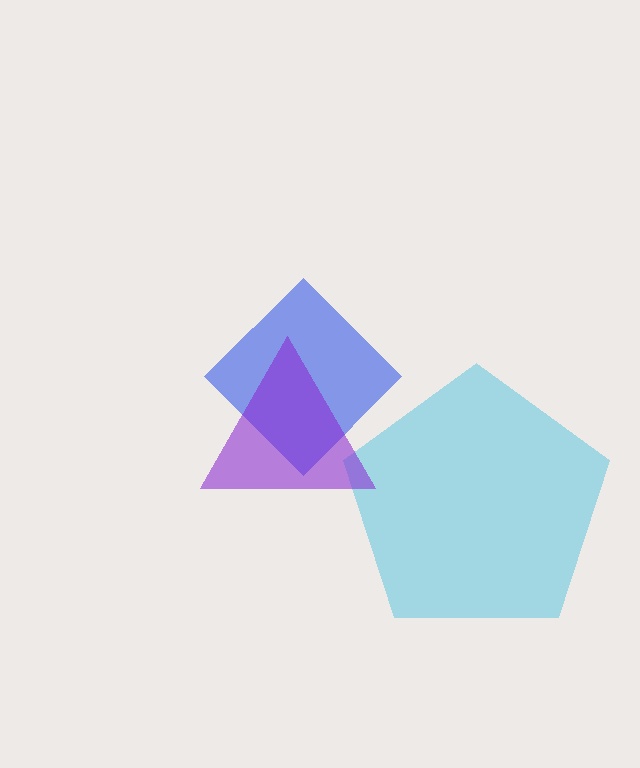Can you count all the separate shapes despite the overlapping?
Yes, there are 3 separate shapes.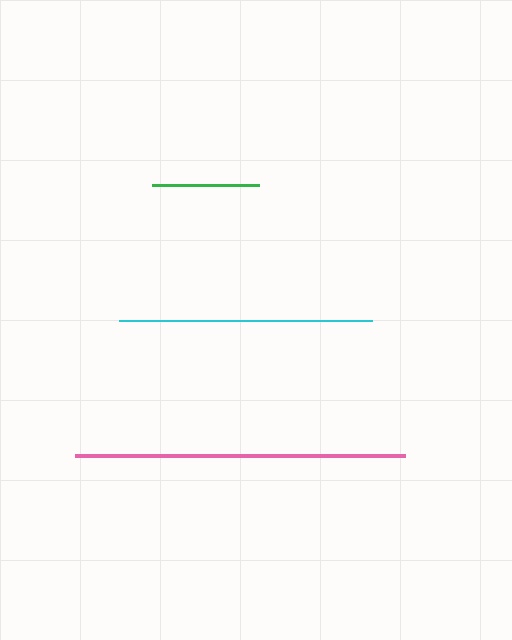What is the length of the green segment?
The green segment is approximately 107 pixels long.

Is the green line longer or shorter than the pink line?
The pink line is longer than the green line.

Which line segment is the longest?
The pink line is the longest at approximately 330 pixels.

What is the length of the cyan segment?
The cyan segment is approximately 253 pixels long.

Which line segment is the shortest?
The green line is the shortest at approximately 107 pixels.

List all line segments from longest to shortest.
From longest to shortest: pink, cyan, green.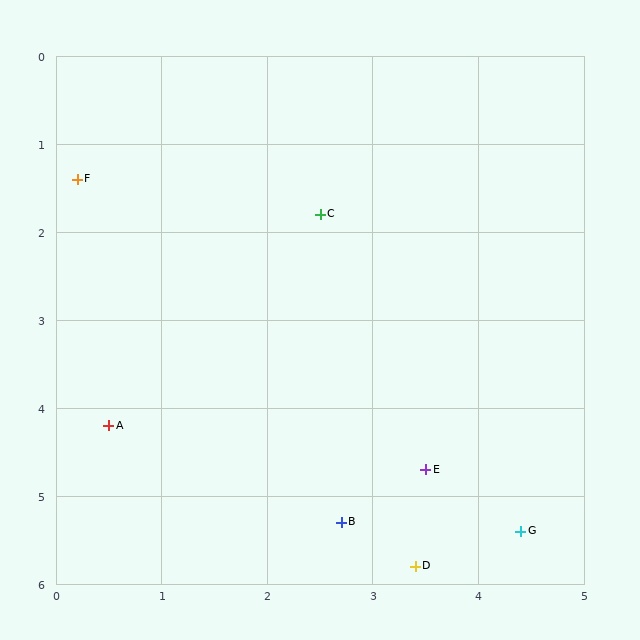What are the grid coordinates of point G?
Point G is at approximately (4.4, 5.4).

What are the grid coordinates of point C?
Point C is at approximately (2.5, 1.8).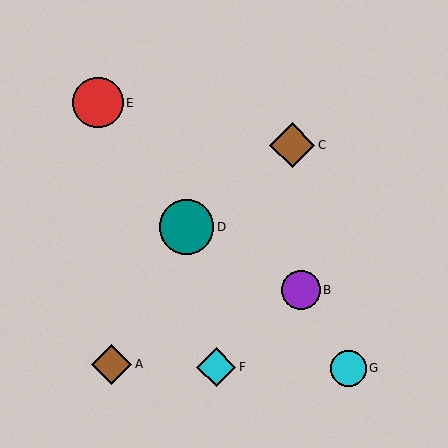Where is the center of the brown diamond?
The center of the brown diamond is at (292, 145).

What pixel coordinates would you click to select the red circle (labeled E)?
Click at (98, 103) to select the red circle E.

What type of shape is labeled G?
Shape G is a cyan circle.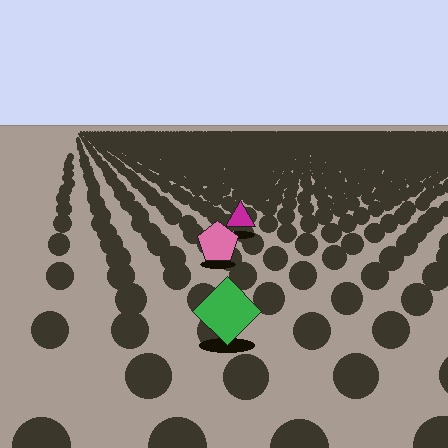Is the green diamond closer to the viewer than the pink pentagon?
Yes. The green diamond is closer — you can tell from the texture gradient: the ground texture is coarser near it.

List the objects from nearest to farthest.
From nearest to farthest: the green diamond, the pink pentagon, the magenta triangle.